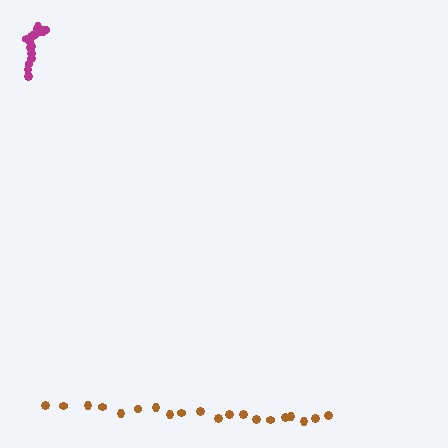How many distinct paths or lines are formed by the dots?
There are 2 distinct paths.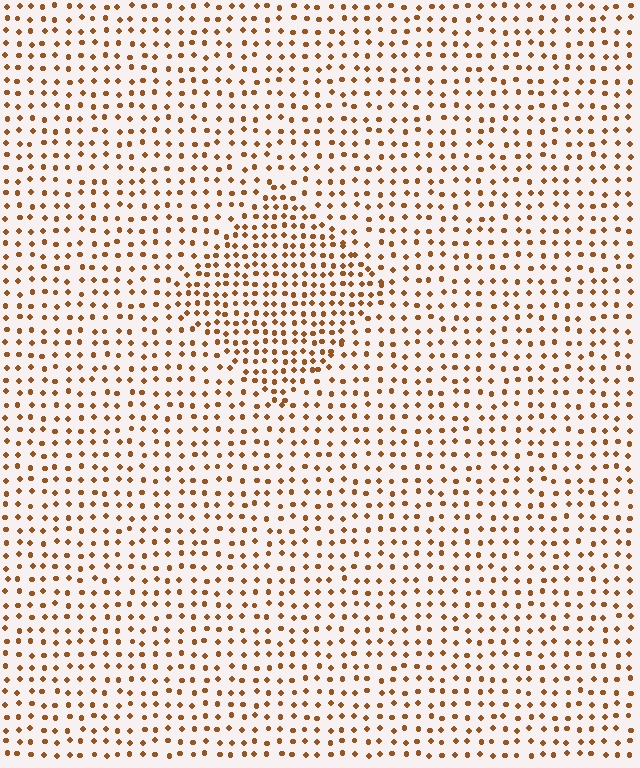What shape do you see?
I see a diamond.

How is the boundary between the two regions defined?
The boundary is defined by a change in element density (approximately 1.7x ratio). All elements are the same color, size, and shape.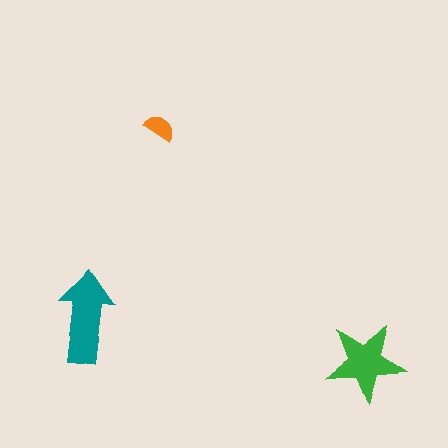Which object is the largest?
The teal arrow.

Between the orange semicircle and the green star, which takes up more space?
The green star.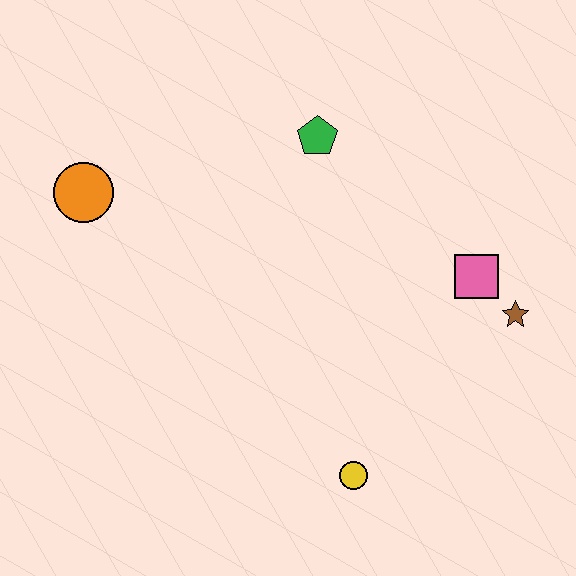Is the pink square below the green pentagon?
Yes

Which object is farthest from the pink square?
The orange circle is farthest from the pink square.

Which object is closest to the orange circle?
The green pentagon is closest to the orange circle.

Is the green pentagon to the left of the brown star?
Yes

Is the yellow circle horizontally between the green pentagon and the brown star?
Yes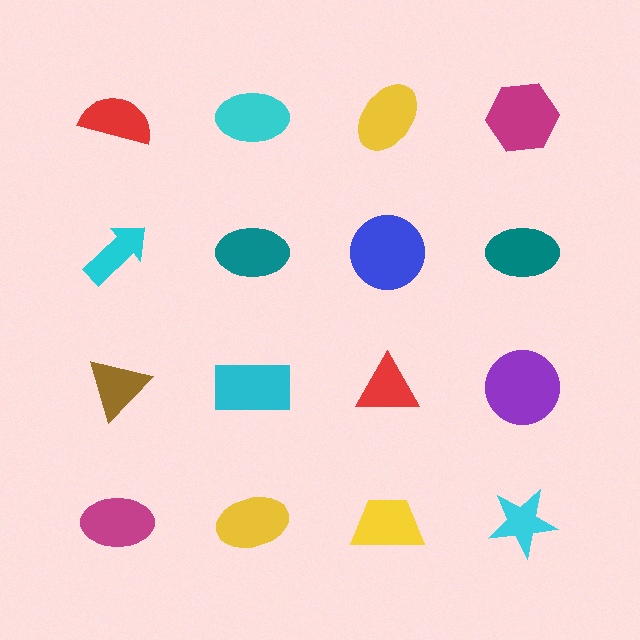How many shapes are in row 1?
4 shapes.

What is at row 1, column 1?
A red semicircle.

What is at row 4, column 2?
A yellow ellipse.